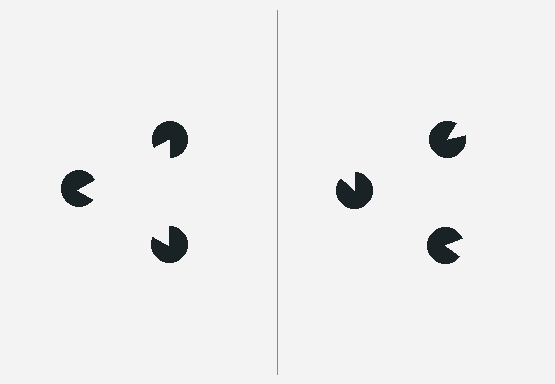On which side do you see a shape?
An illusory triangle appears on the left side. On the right side the wedge cuts are rotated, so no coherent shape forms.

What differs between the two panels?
The pac-man discs are positioned identically on both sides; only the wedge orientations differ. On the left they align to a triangle; on the right they are misaligned.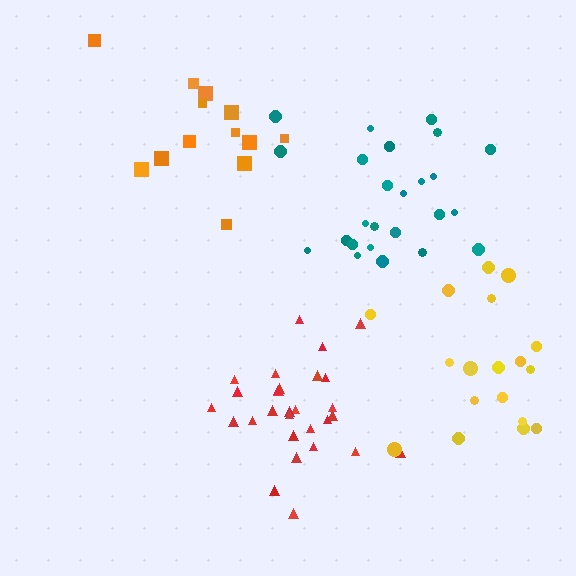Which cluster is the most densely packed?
Red.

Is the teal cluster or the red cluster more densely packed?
Red.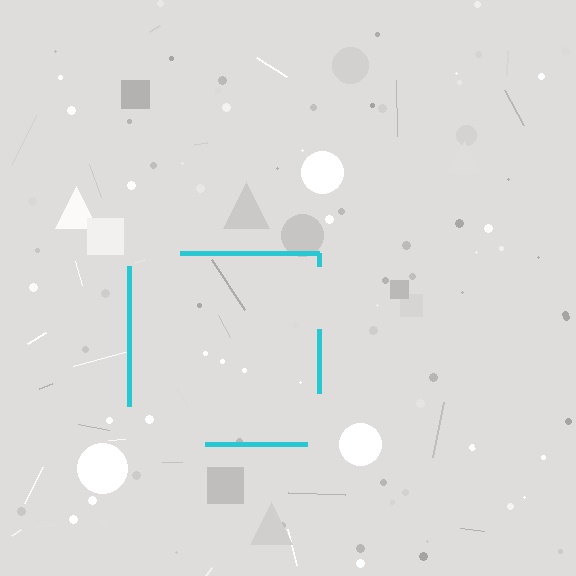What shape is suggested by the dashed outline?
The dashed outline suggests a square.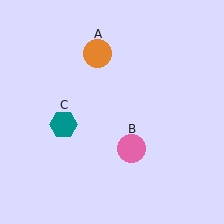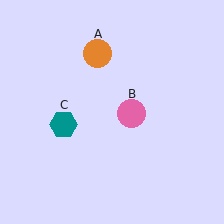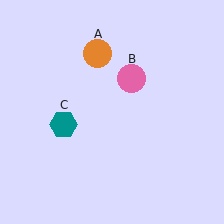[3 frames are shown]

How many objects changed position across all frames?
1 object changed position: pink circle (object B).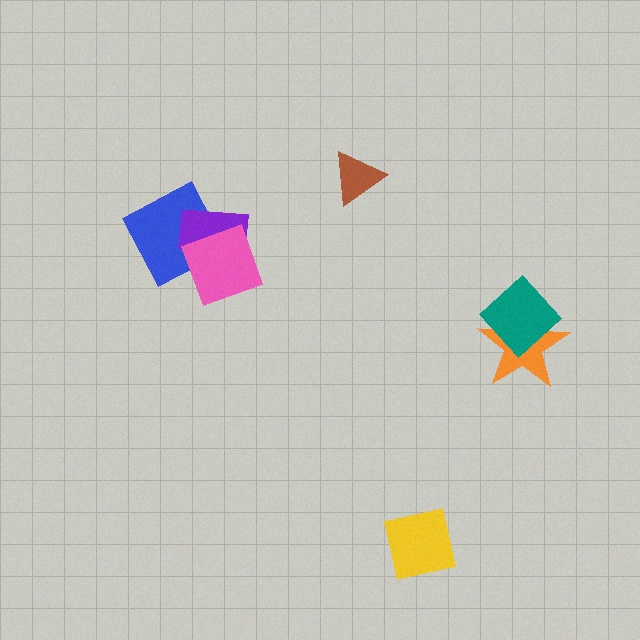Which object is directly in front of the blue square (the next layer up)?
The purple rectangle is directly in front of the blue square.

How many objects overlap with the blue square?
2 objects overlap with the blue square.